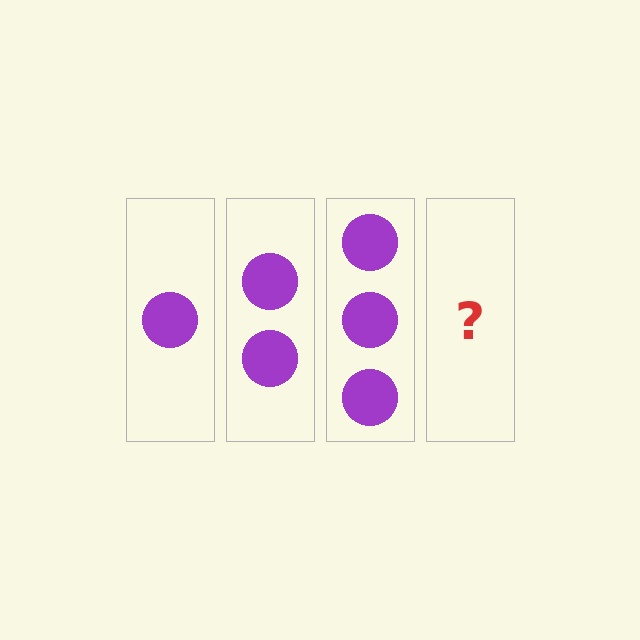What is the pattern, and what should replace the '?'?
The pattern is that each step adds one more circle. The '?' should be 4 circles.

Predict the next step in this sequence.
The next step is 4 circles.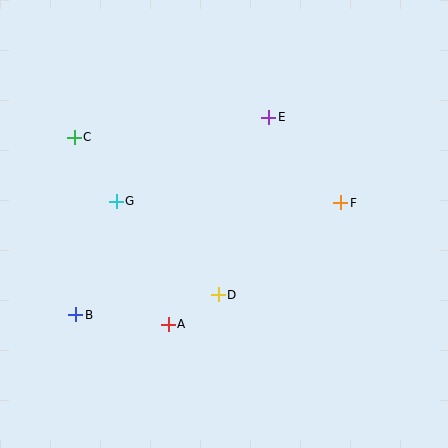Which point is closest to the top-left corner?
Point C is closest to the top-left corner.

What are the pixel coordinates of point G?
Point G is at (116, 201).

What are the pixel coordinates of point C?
Point C is at (74, 137).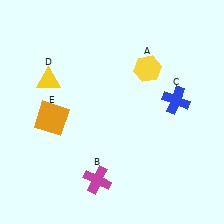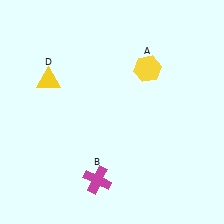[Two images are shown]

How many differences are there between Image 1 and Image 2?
There are 2 differences between the two images.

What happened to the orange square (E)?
The orange square (E) was removed in Image 2. It was in the bottom-left area of Image 1.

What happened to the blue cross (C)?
The blue cross (C) was removed in Image 2. It was in the top-right area of Image 1.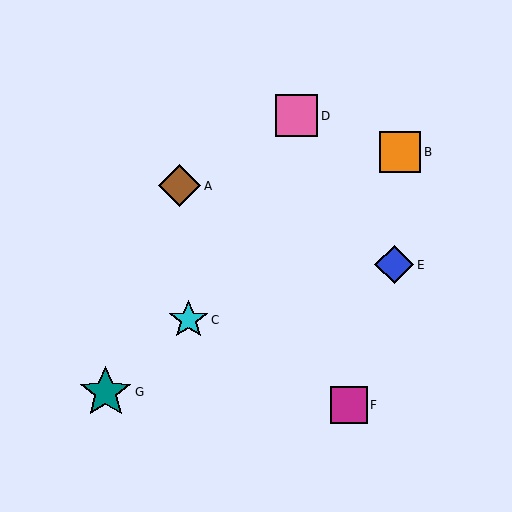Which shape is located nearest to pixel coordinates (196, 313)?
The cyan star (labeled C) at (189, 320) is nearest to that location.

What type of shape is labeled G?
Shape G is a teal star.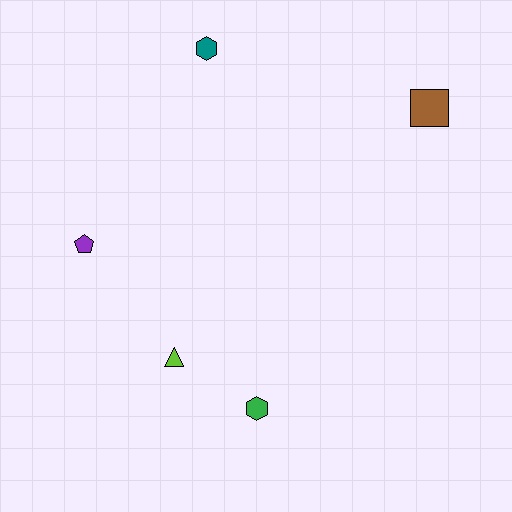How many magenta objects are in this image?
There are no magenta objects.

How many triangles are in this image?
There is 1 triangle.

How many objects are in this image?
There are 5 objects.